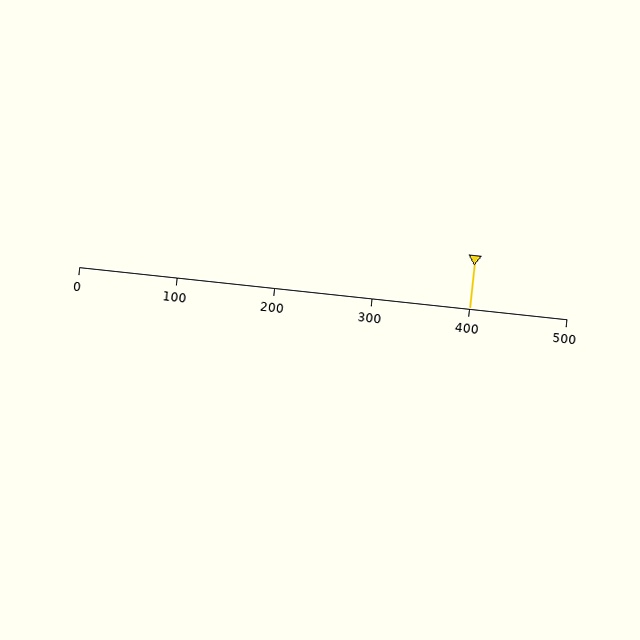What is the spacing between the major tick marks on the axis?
The major ticks are spaced 100 apart.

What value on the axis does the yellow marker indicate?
The marker indicates approximately 400.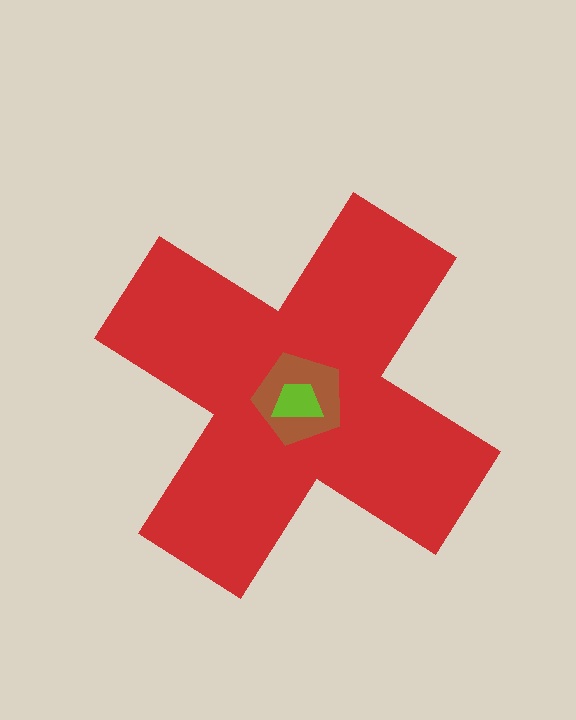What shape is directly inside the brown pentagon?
The lime trapezoid.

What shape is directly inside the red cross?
The brown pentagon.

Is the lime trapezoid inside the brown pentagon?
Yes.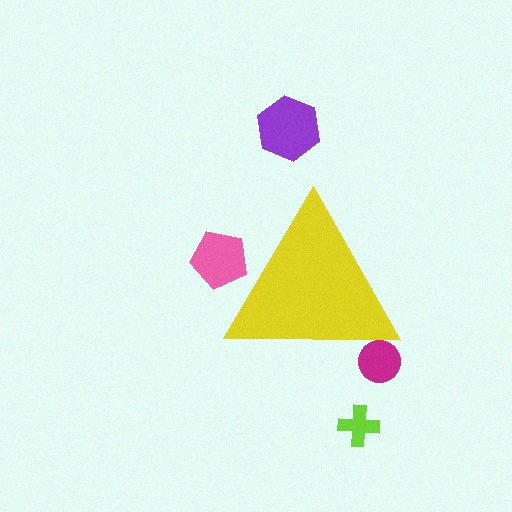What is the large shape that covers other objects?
A yellow triangle.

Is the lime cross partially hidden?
No, the lime cross is fully visible.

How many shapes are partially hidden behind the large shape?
2 shapes are partially hidden.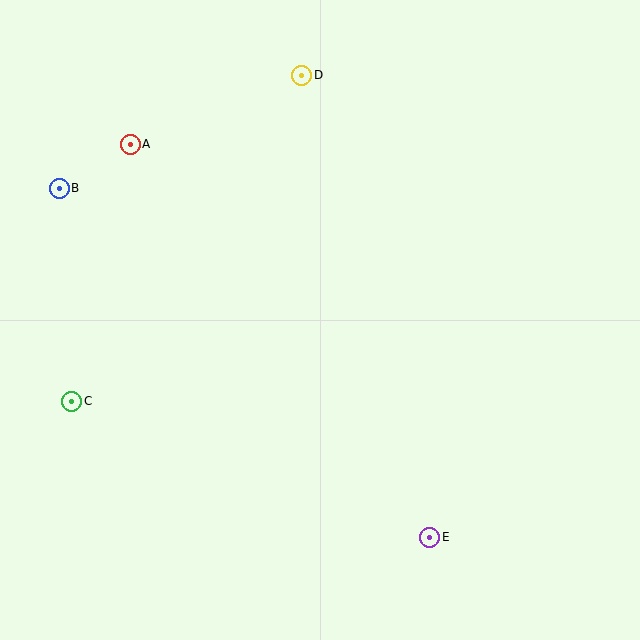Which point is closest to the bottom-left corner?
Point C is closest to the bottom-left corner.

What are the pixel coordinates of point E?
Point E is at (430, 537).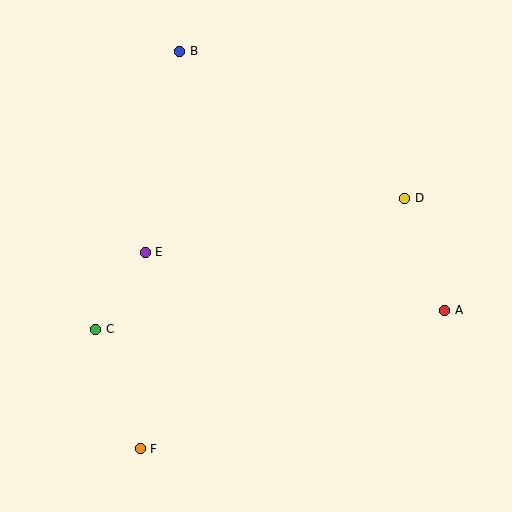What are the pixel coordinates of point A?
Point A is at (445, 310).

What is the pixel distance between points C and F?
The distance between C and F is 127 pixels.